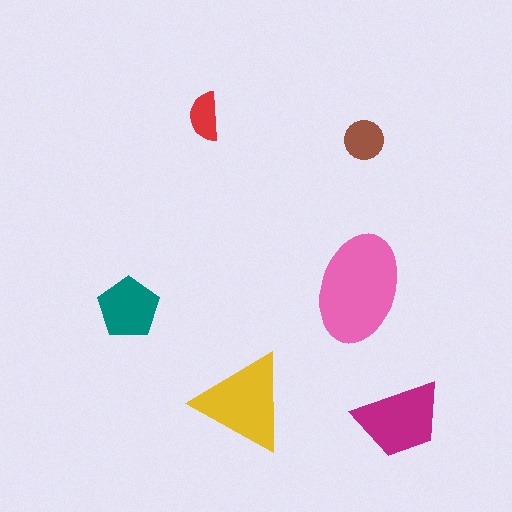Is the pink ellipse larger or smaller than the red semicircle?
Larger.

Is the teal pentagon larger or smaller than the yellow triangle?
Smaller.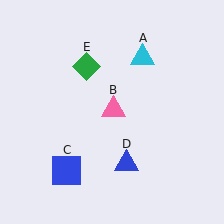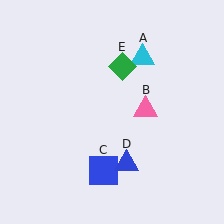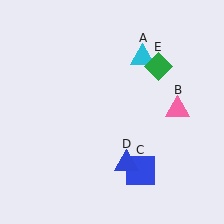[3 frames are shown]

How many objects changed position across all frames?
3 objects changed position: pink triangle (object B), blue square (object C), green diamond (object E).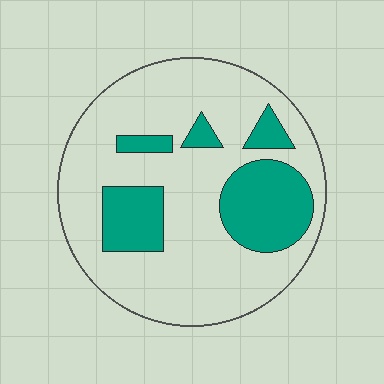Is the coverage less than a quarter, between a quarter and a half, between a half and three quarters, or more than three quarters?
Less than a quarter.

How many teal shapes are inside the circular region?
5.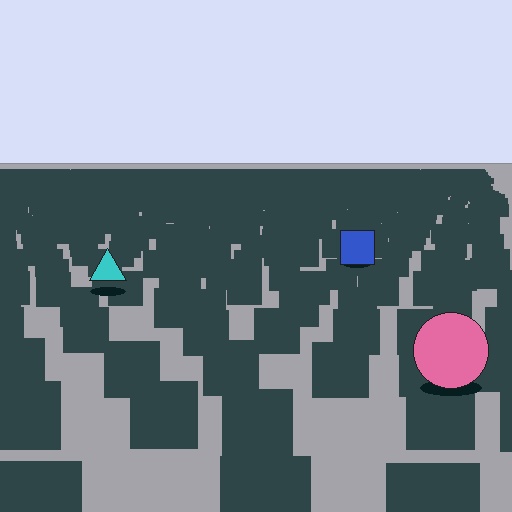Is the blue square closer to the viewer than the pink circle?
No. The pink circle is closer — you can tell from the texture gradient: the ground texture is coarser near it.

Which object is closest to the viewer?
The pink circle is closest. The texture marks near it are larger and more spread out.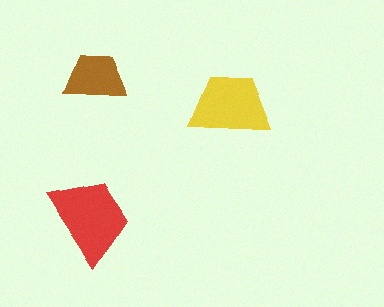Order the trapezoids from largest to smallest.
the red one, the yellow one, the brown one.